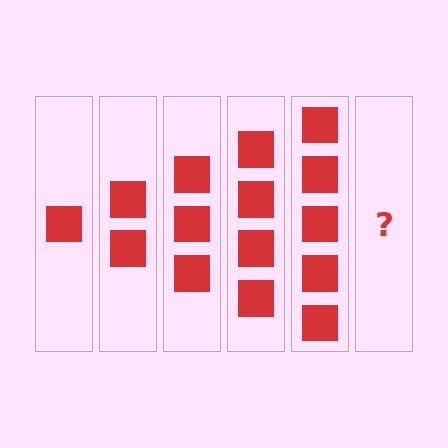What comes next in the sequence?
The next element should be 6 squares.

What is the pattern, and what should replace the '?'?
The pattern is that each step adds one more square. The '?' should be 6 squares.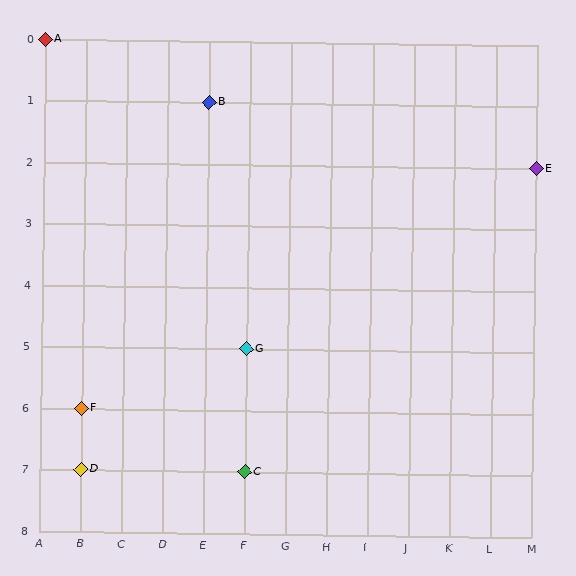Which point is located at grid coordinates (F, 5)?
Point G is at (F, 5).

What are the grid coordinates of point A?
Point A is at grid coordinates (A, 0).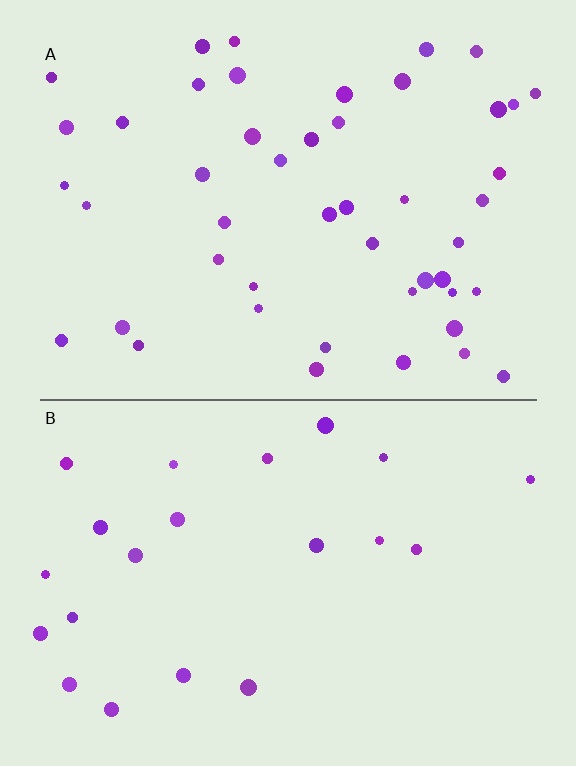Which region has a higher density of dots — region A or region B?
A (the top).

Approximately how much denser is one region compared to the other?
Approximately 2.1× — region A over region B.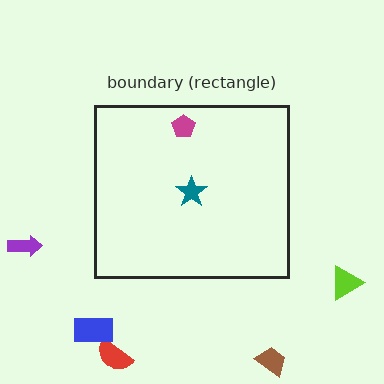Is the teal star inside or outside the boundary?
Inside.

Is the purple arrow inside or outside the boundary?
Outside.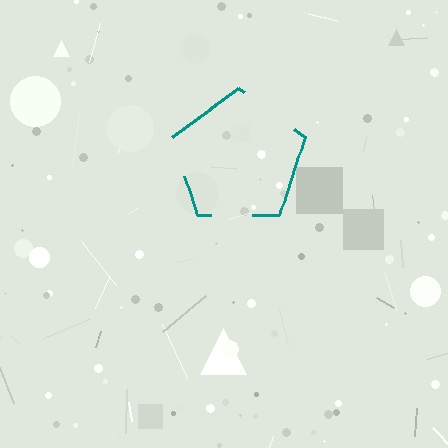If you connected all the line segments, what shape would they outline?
They would outline a pentagon.